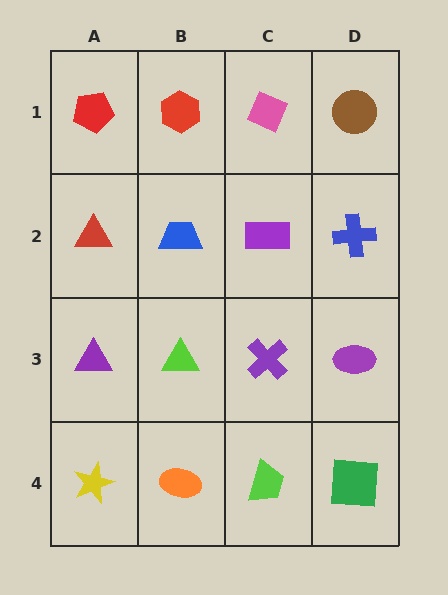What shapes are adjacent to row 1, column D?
A blue cross (row 2, column D), a pink diamond (row 1, column C).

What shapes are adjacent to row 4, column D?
A purple ellipse (row 3, column D), a lime trapezoid (row 4, column C).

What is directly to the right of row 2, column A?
A blue trapezoid.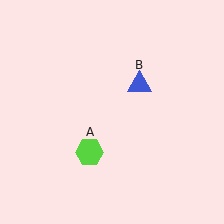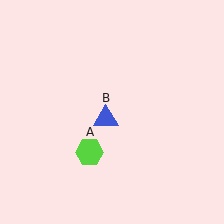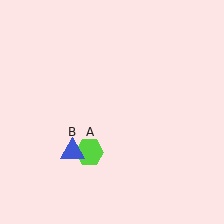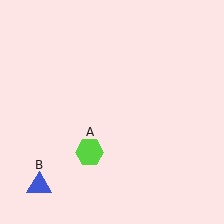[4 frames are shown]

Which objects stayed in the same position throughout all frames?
Lime hexagon (object A) remained stationary.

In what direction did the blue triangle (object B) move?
The blue triangle (object B) moved down and to the left.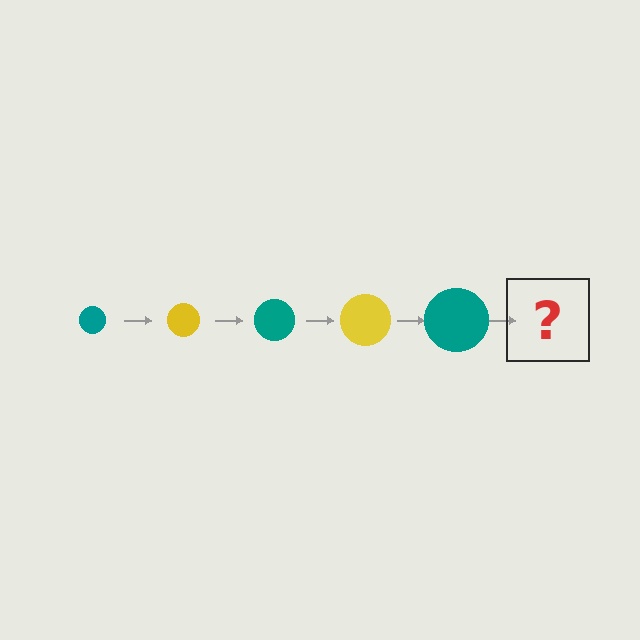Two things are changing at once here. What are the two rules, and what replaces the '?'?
The two rules are that the circle grows larger each step and the color cycles through teal and yellow. The '?' should be a yellow circle, larger than the previous one.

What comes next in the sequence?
The next element should be a yellow circle, larger than the previous one.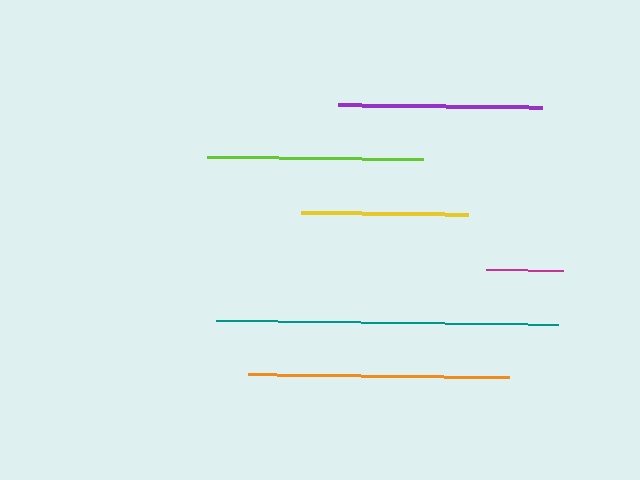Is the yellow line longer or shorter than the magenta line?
The yellow line is longer than the magenta line.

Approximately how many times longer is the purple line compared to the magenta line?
The purple line is approximately 2.6 times the length of the magenta line.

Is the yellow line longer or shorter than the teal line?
The teal line is longer than the yellow line.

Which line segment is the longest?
The teal line is the longest at approximately 342 pixels.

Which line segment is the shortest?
The magenta line is the shortest at approximately 78 pixels.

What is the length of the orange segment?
The orange segment is approximately 262 pixels long.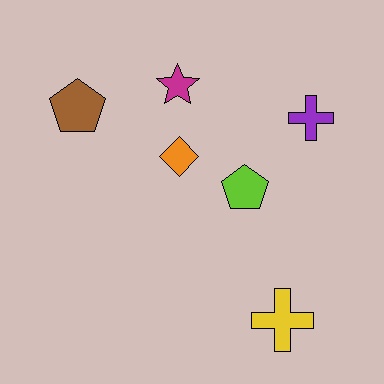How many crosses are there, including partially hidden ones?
There are 2 crosses.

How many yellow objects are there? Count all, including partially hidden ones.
There is 1 yellow object.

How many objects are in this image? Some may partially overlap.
There are 6 objects.